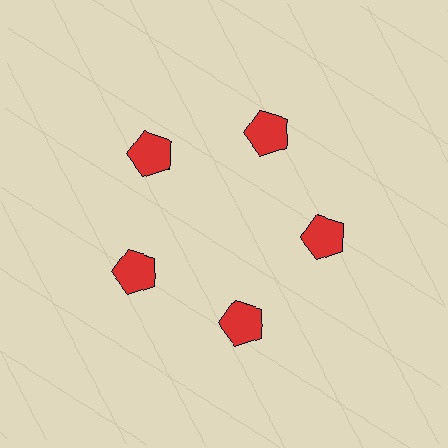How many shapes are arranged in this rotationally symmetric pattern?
There are 5 shapes, arranged in 5 groups of 1.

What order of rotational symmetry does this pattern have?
This pattern has 5-fold rotational symmetry.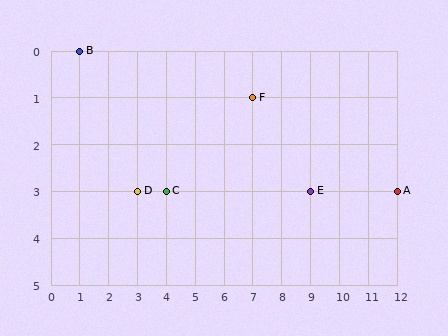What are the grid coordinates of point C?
Point C is at grid coordinates (4, 3).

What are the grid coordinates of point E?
Point E is at grid coordinates (9, 3).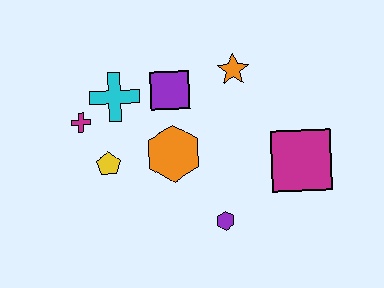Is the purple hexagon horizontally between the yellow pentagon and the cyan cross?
No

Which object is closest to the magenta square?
The purple hexagon is closest to the magenta square.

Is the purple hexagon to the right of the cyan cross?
Yes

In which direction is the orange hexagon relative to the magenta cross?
The orange hexagon is to the right of the magenta cross.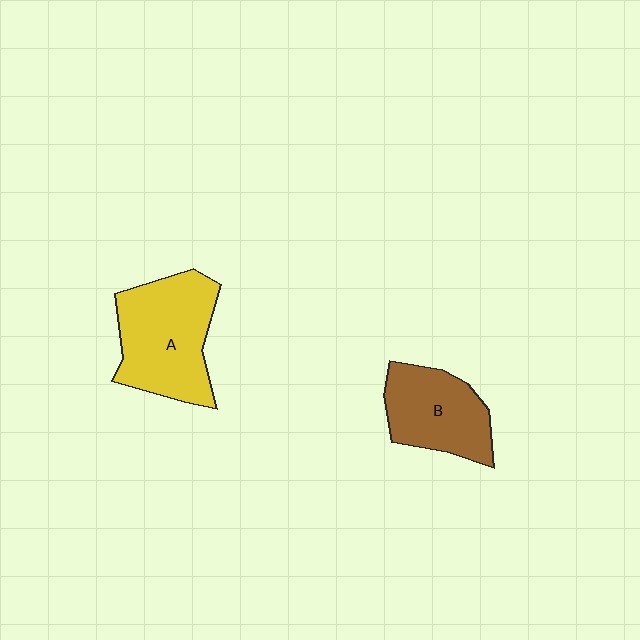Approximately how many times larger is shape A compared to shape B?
Approximately 1.4 times.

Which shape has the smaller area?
Shape B (brown).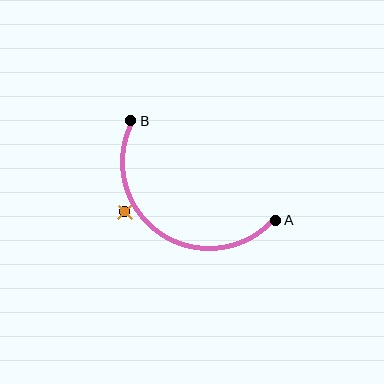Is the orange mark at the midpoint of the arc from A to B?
No — the orange mark does not lie on the arc at all. It sits slightly outside the curve.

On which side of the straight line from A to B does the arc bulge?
The arc bulges below and to the left of the straight line connecting A and B.